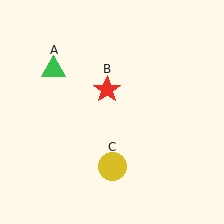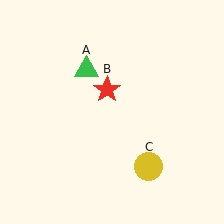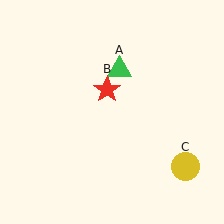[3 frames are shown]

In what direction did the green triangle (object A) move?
The green triangle (object A) moved right.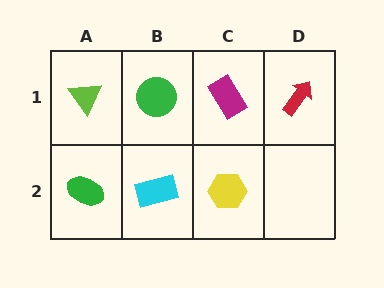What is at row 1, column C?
A magenta rectangle.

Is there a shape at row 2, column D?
No, that cell is empty.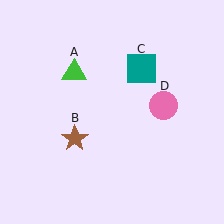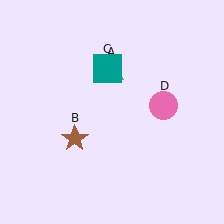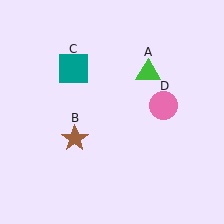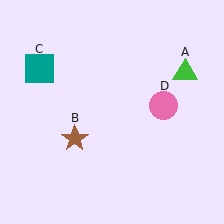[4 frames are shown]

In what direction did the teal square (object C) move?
The teal square (object C) moved left.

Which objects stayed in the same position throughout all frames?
Brown star (object B) and pink circle (object D) remained stationary.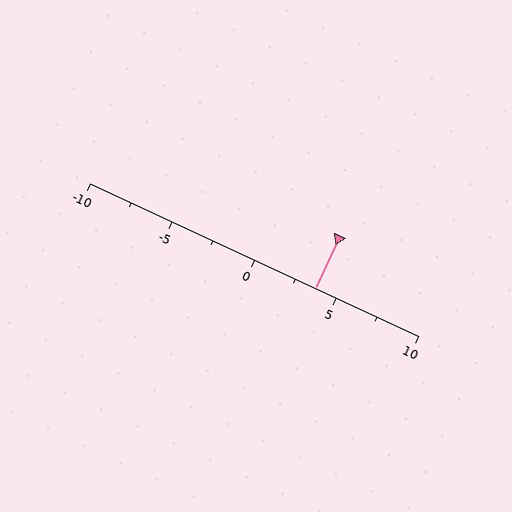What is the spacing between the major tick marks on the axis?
The major ticks are spaced 5 apart.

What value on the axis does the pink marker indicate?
The marker indicates approximately 3.8.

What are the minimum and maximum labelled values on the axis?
The axis runs from -10 to 10.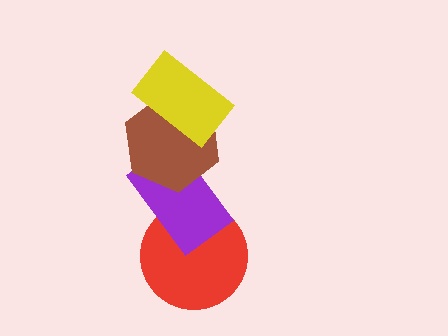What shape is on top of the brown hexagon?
The yellow rectangle is on top of the brown hexagon.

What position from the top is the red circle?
The red circle is 4th from the top.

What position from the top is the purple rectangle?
The purple rectangle is 3rd from the top.